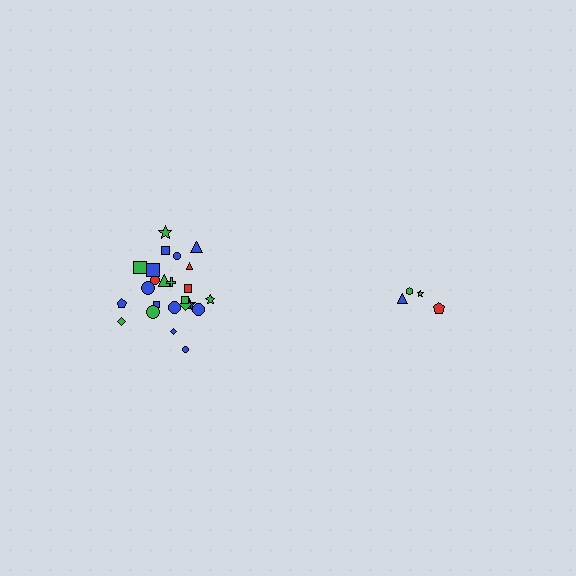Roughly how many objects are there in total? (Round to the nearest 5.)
Roughly 30 objects in total.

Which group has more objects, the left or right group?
The left group.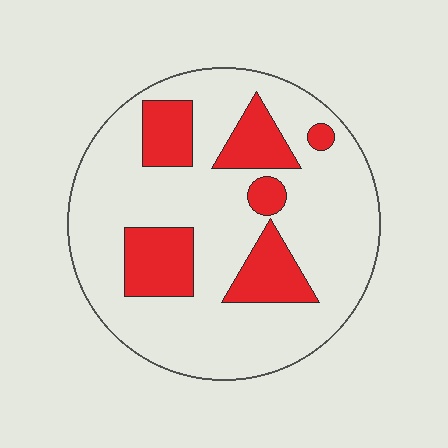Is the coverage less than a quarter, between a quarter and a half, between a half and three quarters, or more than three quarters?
Less than a quarter.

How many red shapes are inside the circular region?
6.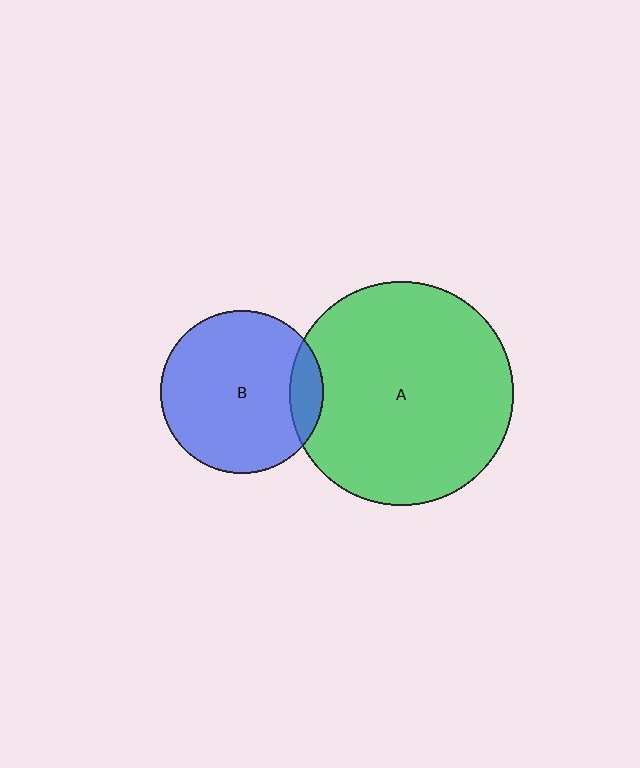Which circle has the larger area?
Circle A (green).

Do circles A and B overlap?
Yes.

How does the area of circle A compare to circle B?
Approximately 1.9 times.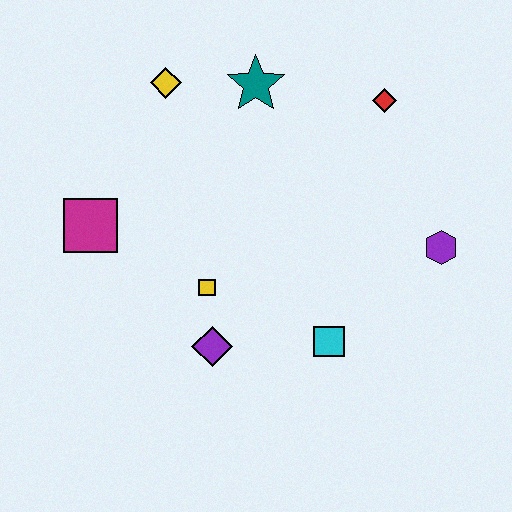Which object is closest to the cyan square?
The purple diamond is closest to the cyan square.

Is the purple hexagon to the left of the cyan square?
No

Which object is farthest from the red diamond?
The magenta square is farthest from the red diamond.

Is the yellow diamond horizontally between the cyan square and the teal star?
No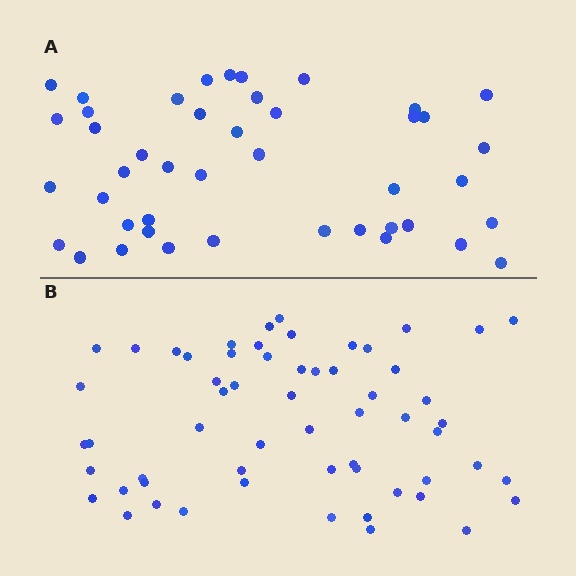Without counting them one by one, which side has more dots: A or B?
Region B (the bottom region) has more dots.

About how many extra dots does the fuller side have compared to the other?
Region B has approximately 15 more dots than region A.